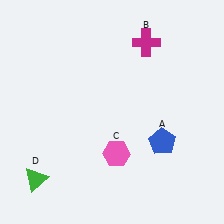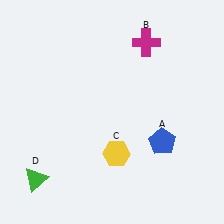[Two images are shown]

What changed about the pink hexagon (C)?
In Image 1, C is pink. In Image 2, it changed to yellow.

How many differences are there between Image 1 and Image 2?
There is 1 difference between the two images.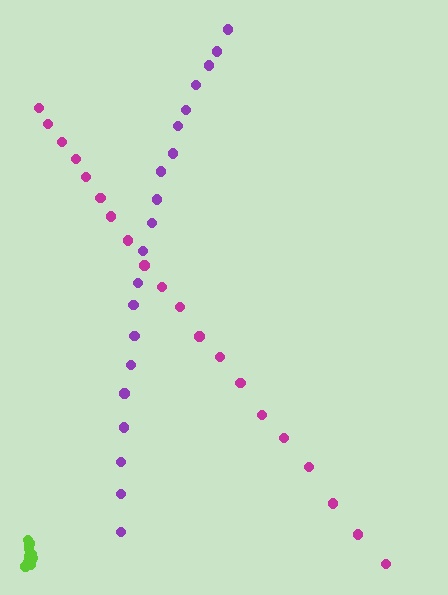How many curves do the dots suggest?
There are 3 distinct paths.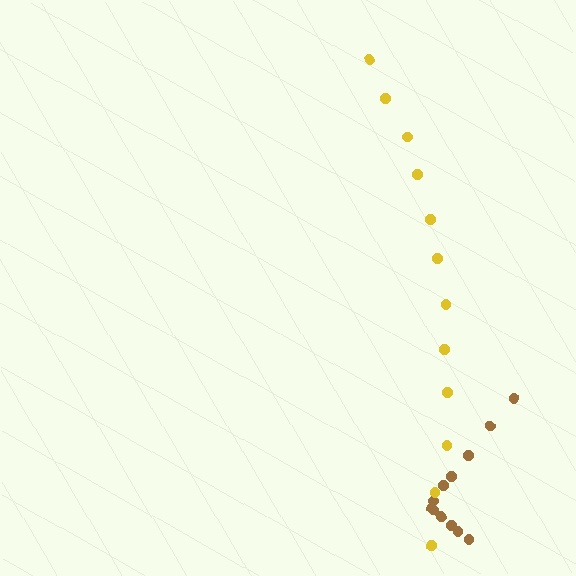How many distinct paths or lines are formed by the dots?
There are 2 distinct paths.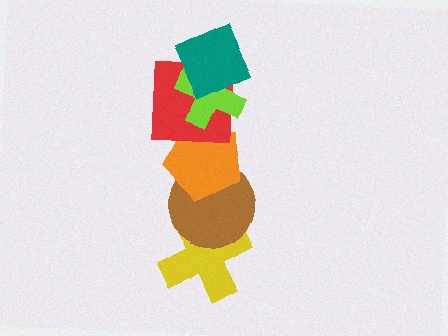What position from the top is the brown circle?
The brown circle is 5th from the top.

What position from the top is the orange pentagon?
The orange pentagon is 4th from the top.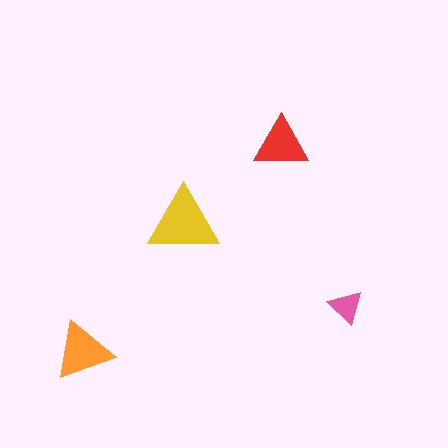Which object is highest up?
The red triangle is topmost.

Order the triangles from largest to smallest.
the yellow one, the orange one, the red one, the pink one.